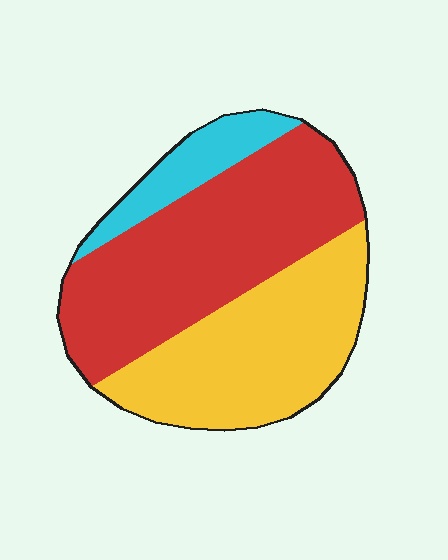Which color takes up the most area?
Red, at roughly 50%.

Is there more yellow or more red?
Red.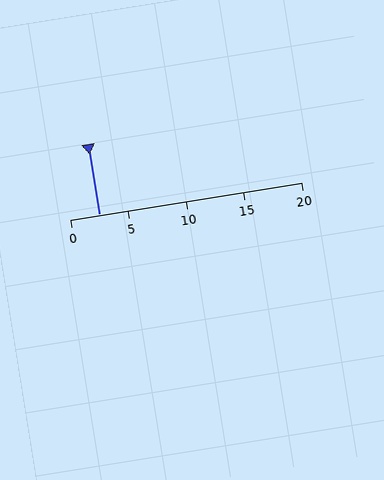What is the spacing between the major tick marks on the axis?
The major ticks are spaced 5 apart.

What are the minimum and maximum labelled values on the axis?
The axis runs from 0 to 20.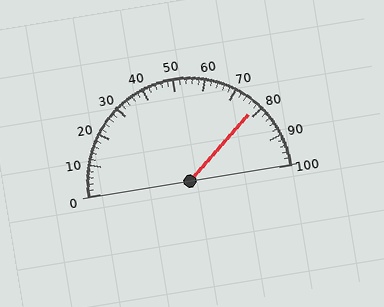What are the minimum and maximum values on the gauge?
The gauge ranges from 0 to 100.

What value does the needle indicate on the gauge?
The needle indicates approximately 78.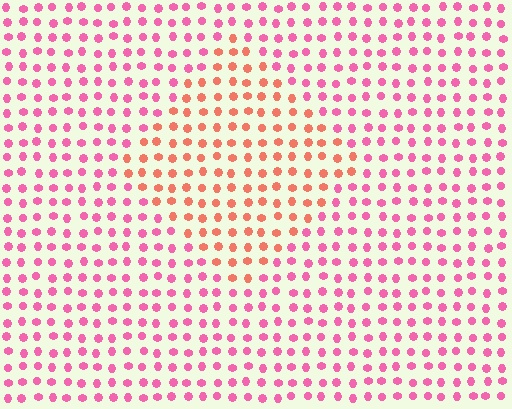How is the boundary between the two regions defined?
The boundary is defined purely by a slight shift in hue (about 39 degrees). Spacing, size, and orientation are identical on both sides.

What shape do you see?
I see a diamond.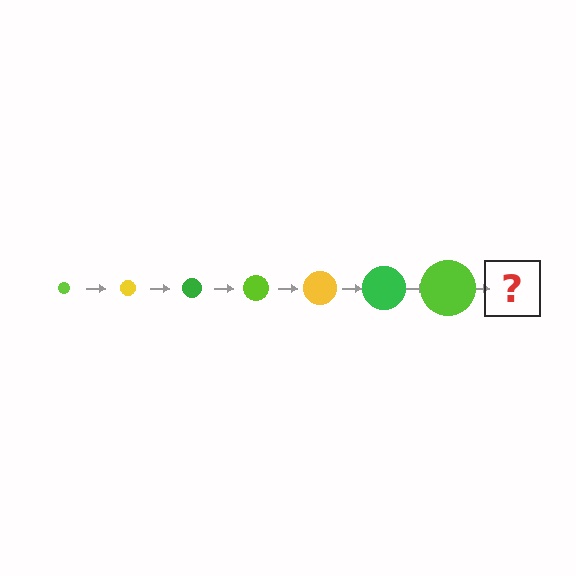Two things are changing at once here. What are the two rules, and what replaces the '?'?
The two rules are that the circle grows larger each step and the color cycles through lime, yellow, and green. The '?' should be a yellow circle, larger than the previous one.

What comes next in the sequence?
The next element should be a yellow circle, larger than the previous one.